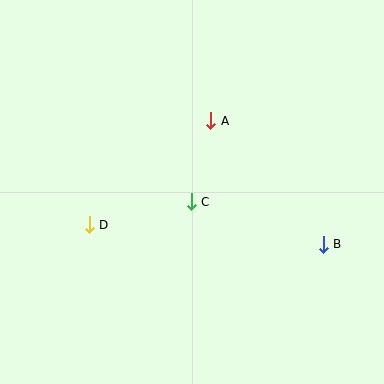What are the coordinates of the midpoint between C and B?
The midpoint between C and B is at (257, 223).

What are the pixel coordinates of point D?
Point D is at (89, 225).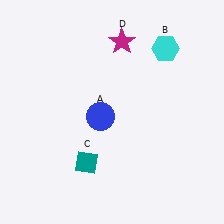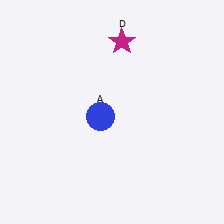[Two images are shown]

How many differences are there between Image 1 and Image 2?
There are 2 differences between the two images.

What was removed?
The teal diamond (C), the cyan hexagon (B) were removed in Image 2.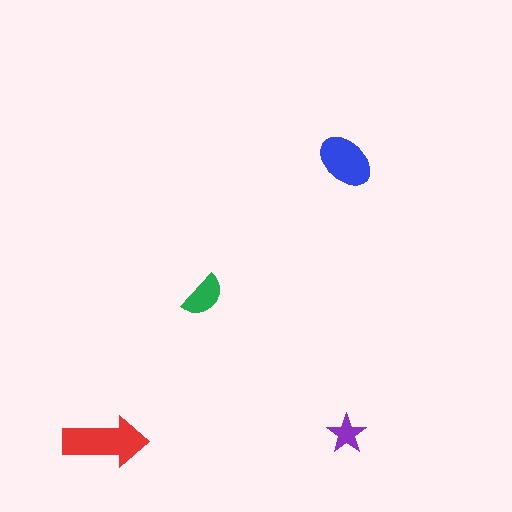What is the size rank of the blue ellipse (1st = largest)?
2nd.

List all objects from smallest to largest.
The purple star, the green semicircle, the blue ellipse, the red arrow.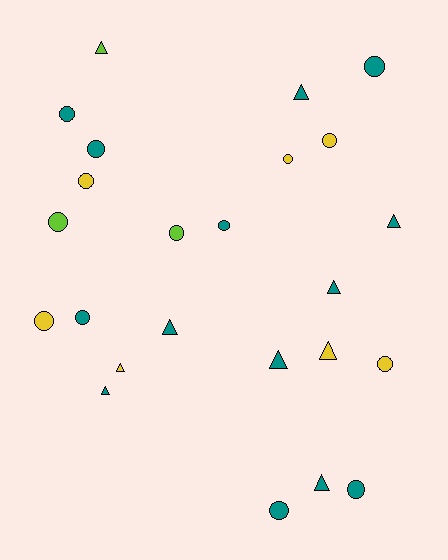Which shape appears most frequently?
Circle, with 14 objects.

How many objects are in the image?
There are 24 objects.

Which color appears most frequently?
Teal, with 14 objects.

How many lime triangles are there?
There is 1 lime triangle.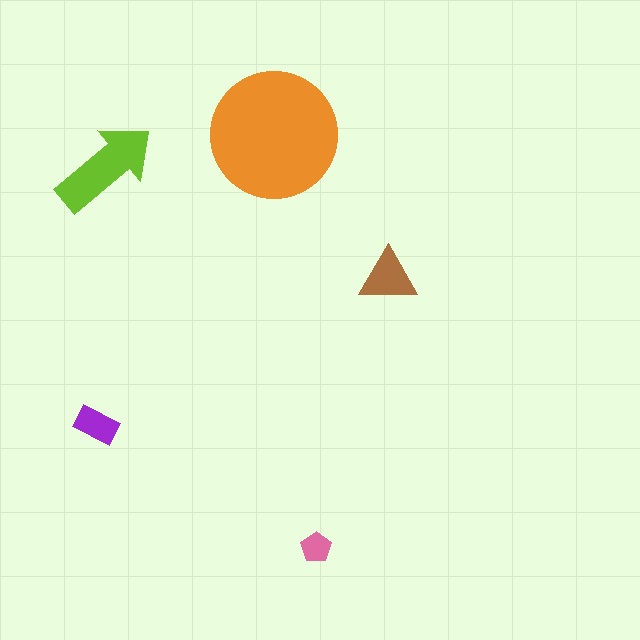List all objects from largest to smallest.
The orange circle, the lime arrow, the brown triangle, the purple rectangle, the pink pentagon.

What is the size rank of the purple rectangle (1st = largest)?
4th.